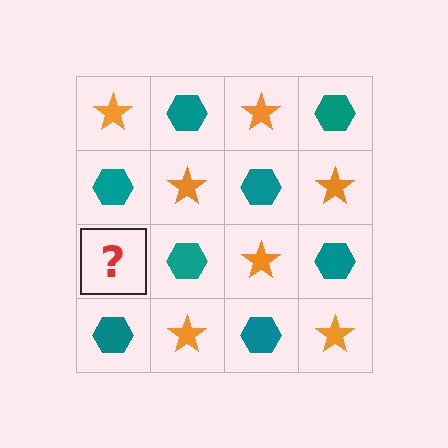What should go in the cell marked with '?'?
The missing cell should contain an orange star.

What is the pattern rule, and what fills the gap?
The rule is that it alternates orange star and teal hexagon in a checkerboard pattern. The gap should be filled with an orange star.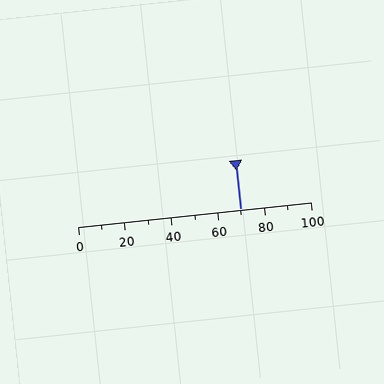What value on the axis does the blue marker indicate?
The marker indicates approximately 70.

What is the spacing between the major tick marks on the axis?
The major ticks are spaced 20 apart.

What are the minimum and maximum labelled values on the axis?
The axis runs from 0 to 100.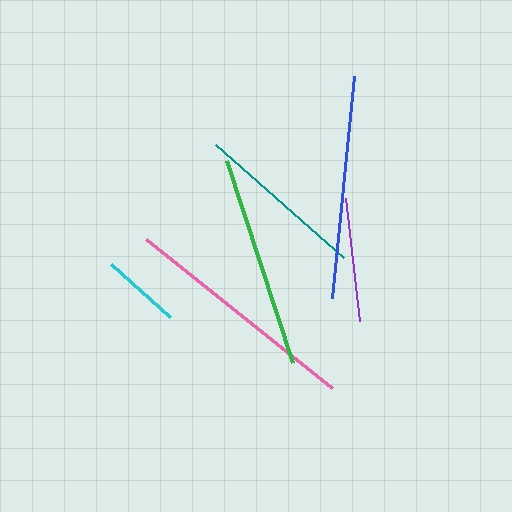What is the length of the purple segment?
The purple segment is approximately 124 pixels long.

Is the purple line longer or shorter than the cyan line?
The purple line is longer than the cyan line.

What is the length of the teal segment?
The teal segment is approximately 171 pixels long.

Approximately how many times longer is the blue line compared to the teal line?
The blue line is approximately 1.3 times the length of the teal line.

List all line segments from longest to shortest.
From longest to shortest: pink, blue, green, teal, purple, cyan.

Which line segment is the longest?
The pink line is the longest at approximately 238 pixels.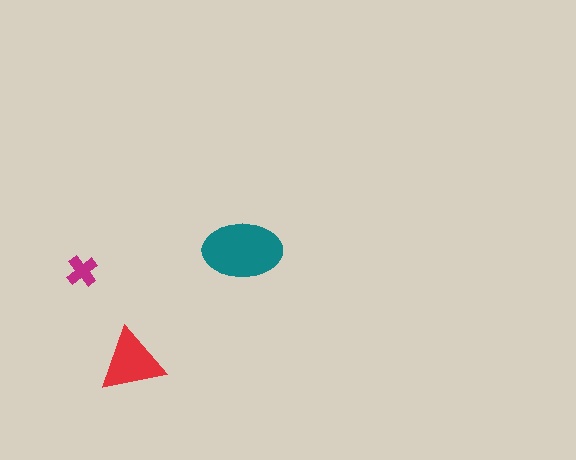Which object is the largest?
The teal ellipse.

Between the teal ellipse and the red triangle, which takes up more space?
The teal ellipse.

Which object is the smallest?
The magenta cross.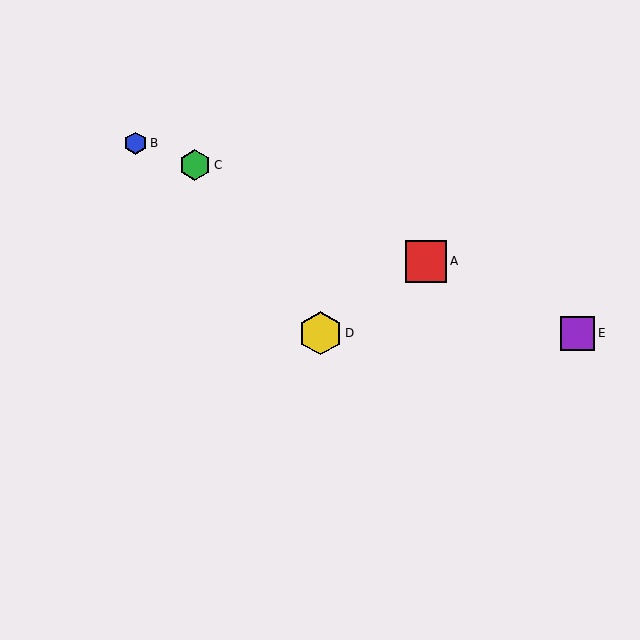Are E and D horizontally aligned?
Yes, both are at y≈333.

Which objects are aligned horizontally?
Objects D, E are aligned horizontally.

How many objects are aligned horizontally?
2 objects (D, E) are aligned horizontally.